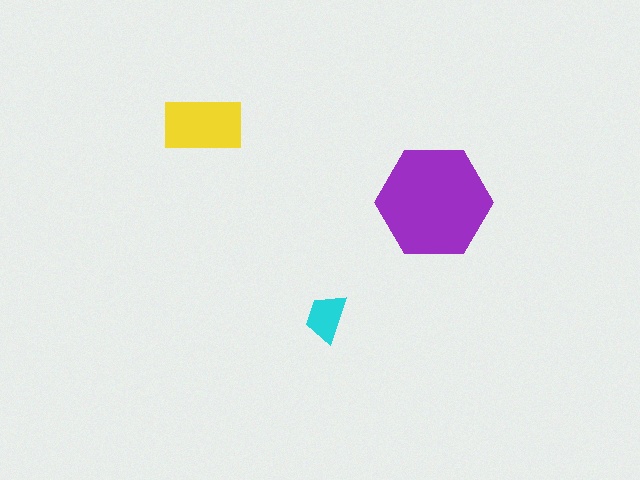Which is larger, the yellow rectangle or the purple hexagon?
The purple hexagon.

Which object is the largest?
The purple hexagon.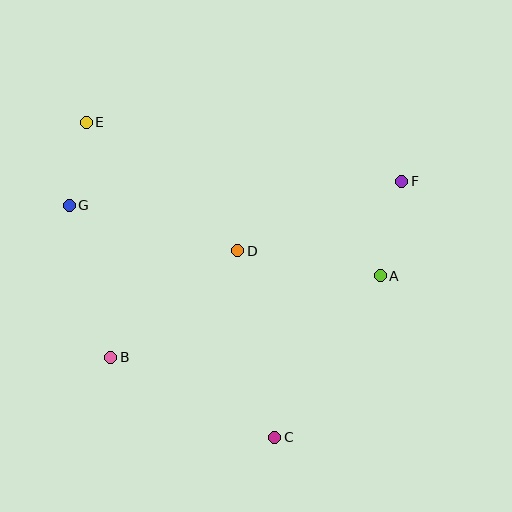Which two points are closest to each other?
Points E and G are closest to each other.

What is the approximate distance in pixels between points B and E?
The distance between B and E is approximately 237 pixels.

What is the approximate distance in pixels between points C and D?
The distance between C and D is approximately 190 pixels.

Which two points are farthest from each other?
Points C and E are farthest from each other.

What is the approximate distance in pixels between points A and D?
The distance between A and D is approximately 145 pixels.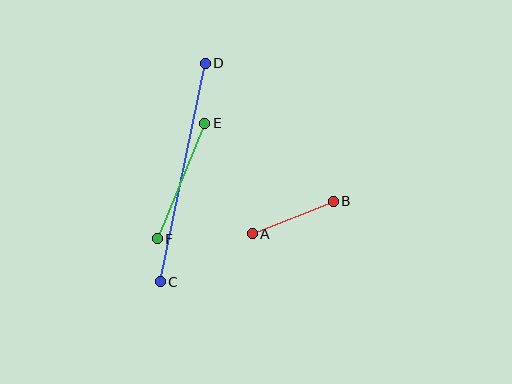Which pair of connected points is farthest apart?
Points C and D are farthest apart.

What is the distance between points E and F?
The distance is approximately 125 pixels.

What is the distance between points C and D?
The distance is approximately 223 pixels.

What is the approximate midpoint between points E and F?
The midpoint is at approximately (181, 181) pixels.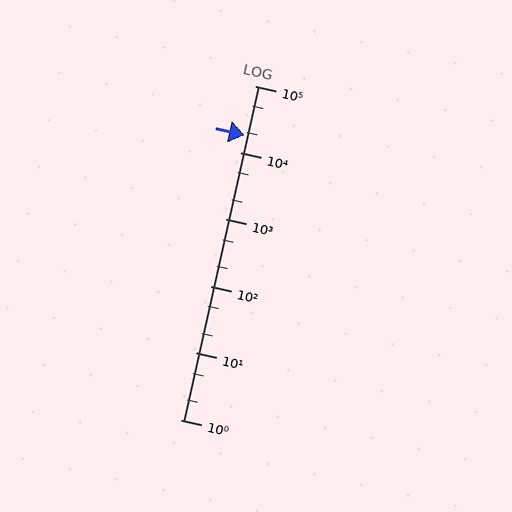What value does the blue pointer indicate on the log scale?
The pointer indicates approximately 18000.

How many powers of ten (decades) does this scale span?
The scale spans 5 decades, from 1 to 100000.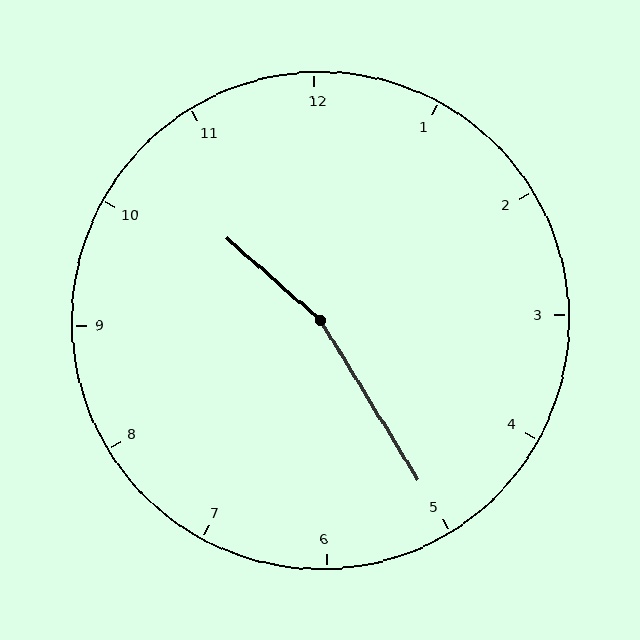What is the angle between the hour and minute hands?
Approximately 162 degrees.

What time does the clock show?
10:25.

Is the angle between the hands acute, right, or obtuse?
It is obtuse.